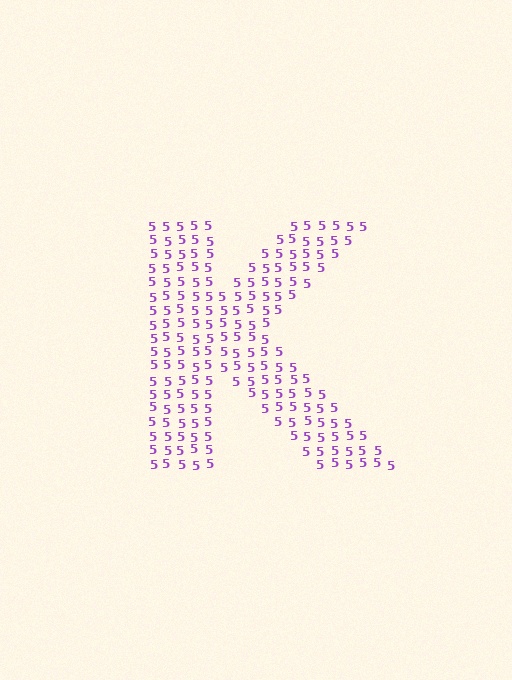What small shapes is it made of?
It is made of small digit 5's.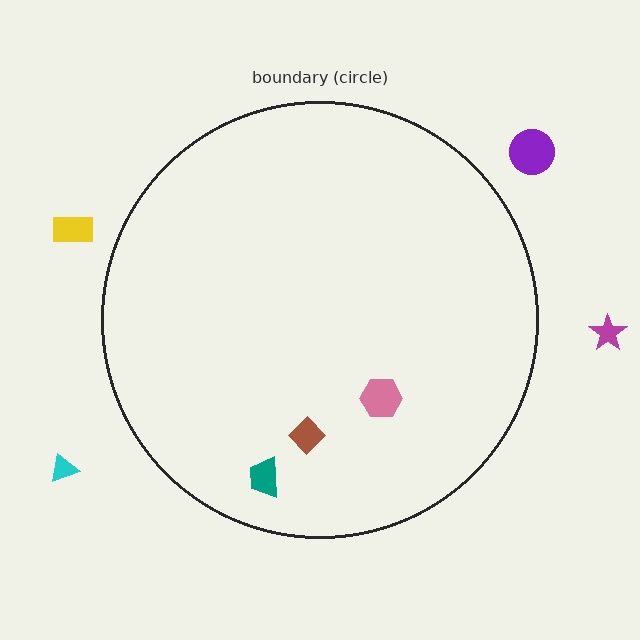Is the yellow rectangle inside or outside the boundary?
Outside.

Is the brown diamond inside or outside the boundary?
Inside.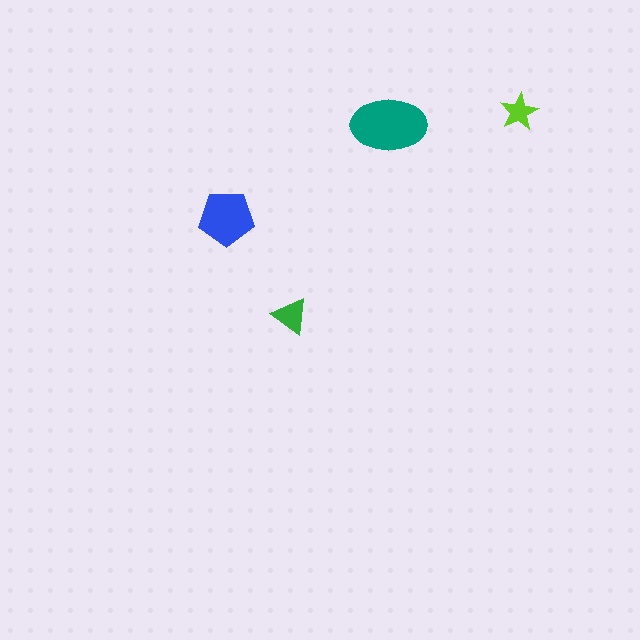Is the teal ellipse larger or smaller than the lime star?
Larger.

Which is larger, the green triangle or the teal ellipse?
The teal ellipse.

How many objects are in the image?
There are 4 objects in the image.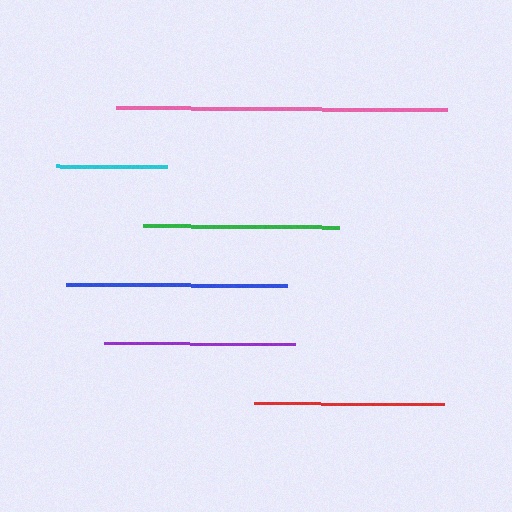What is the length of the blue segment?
The blue segment is approximately 221 pixels long.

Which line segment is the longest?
The pink line is the longest at approximately 332 pixels.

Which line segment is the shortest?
The cyan line is the shortest at approximately 111 pixels.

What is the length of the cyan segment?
The cyan segment is approximately 111 pixels long.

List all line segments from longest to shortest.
From longest to shortest: pink, blue, green, purple, red, cyan.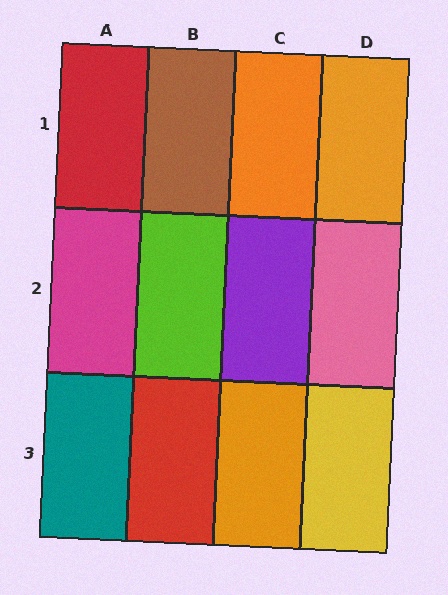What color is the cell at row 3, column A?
Teal.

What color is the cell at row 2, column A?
Magenta.